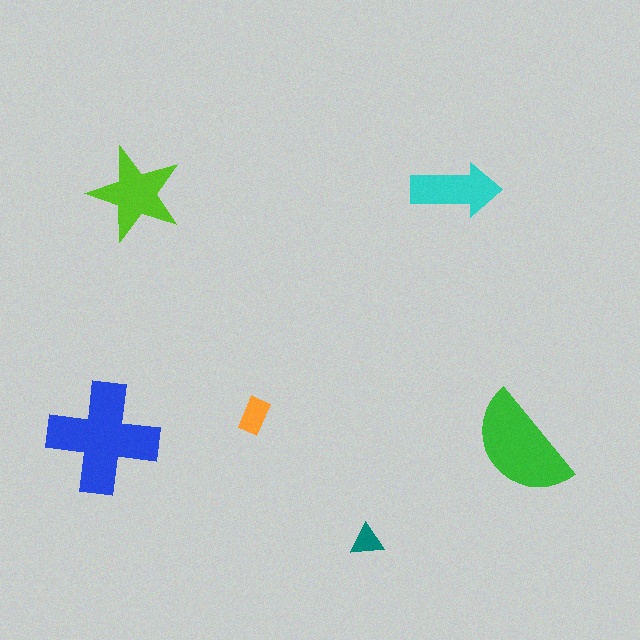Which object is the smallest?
The teal triangle.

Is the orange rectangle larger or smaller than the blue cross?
Smaller.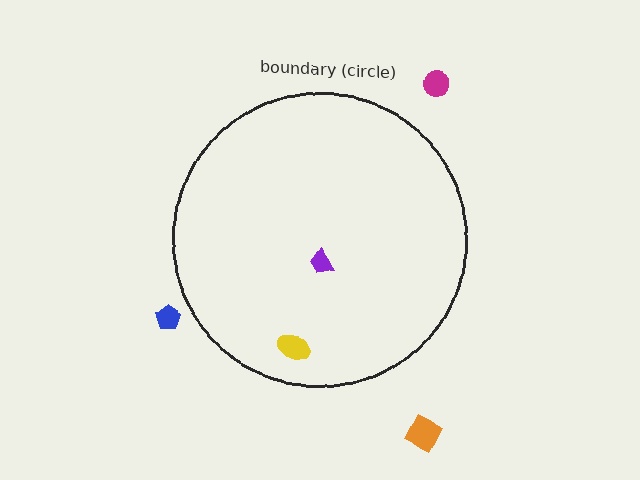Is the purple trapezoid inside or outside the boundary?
Inside.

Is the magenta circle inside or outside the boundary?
Outside.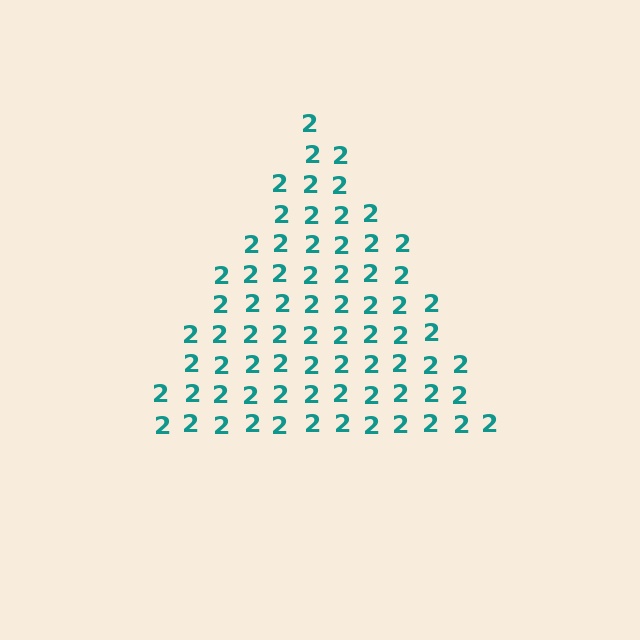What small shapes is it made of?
It is made of small digit 2's.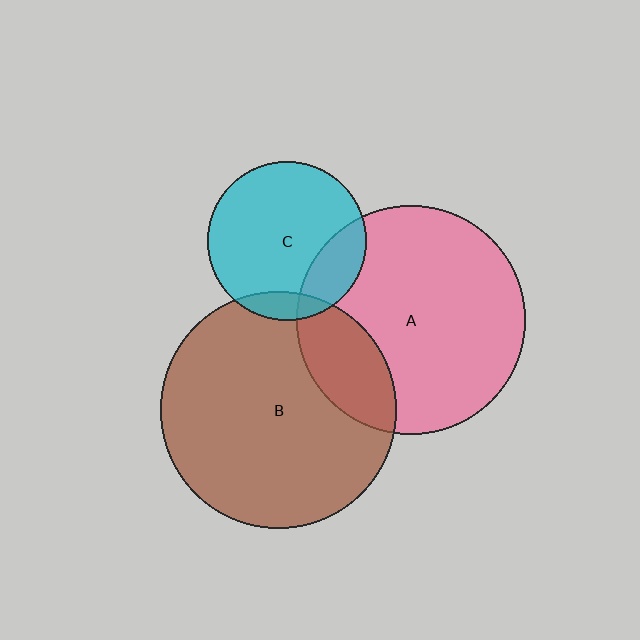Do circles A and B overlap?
Yes.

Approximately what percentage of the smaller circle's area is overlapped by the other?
Approximately 20%.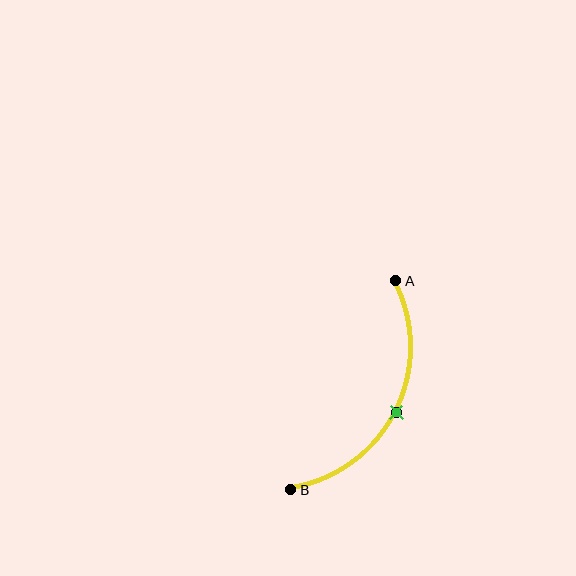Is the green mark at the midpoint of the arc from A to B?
Yes. The green mark lies on the arc at equal arc-length from both A and B — it is the arc midpoint.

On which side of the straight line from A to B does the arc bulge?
The arc bulges to the right of the straight line connecting A and B.